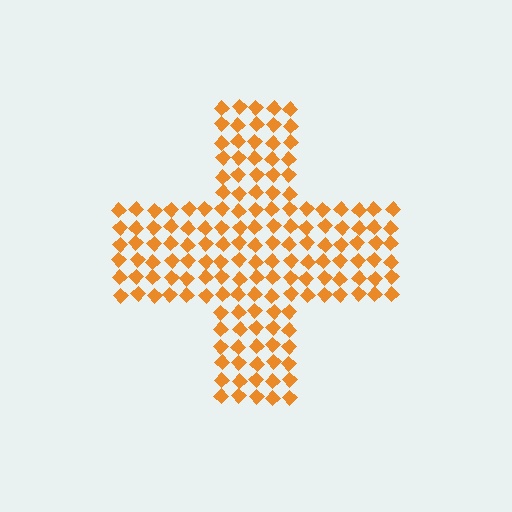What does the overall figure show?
The overall figure shows a cross.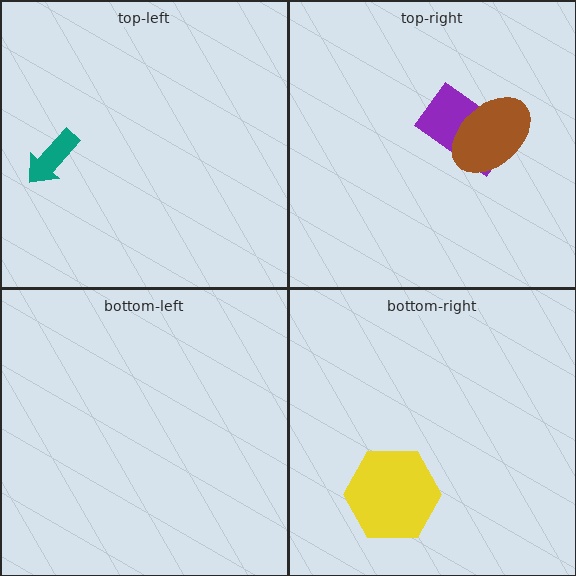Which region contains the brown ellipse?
The top-right region.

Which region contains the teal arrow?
The top-left region.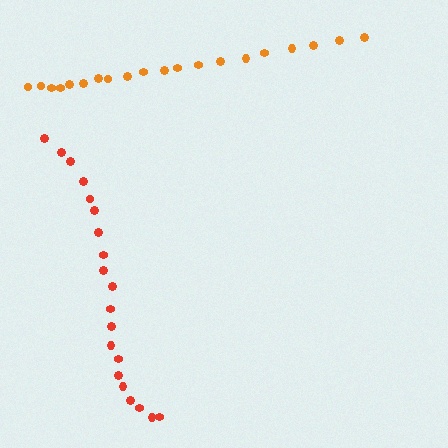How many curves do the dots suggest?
There are 2 distinct paths.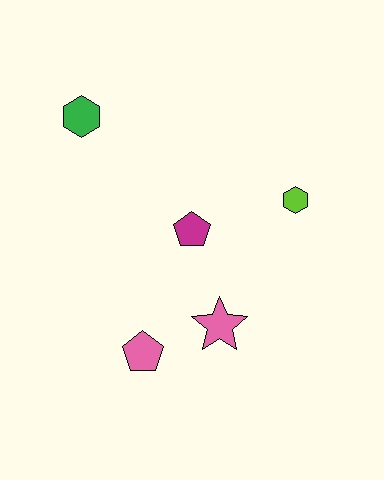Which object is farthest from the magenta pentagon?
The green hexagon is farthest from the magenta pentagon.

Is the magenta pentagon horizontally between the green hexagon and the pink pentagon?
No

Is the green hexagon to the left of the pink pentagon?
Yes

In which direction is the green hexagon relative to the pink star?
The green hexagon is above the pink star.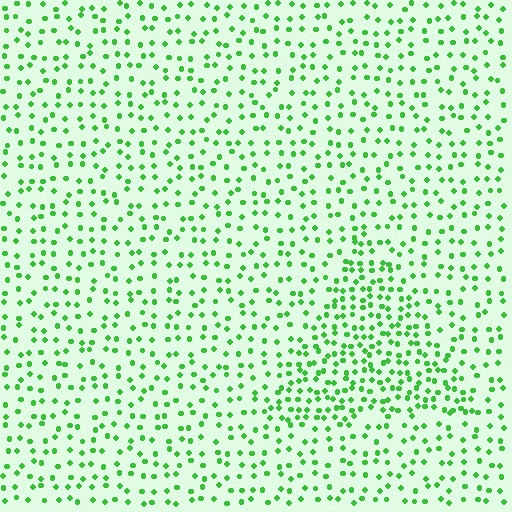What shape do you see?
I see a triangle.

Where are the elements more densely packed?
The elements are more densely packed inside the triangle boundary.